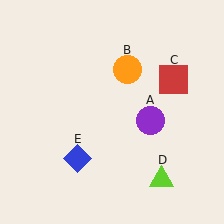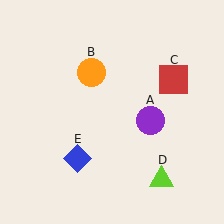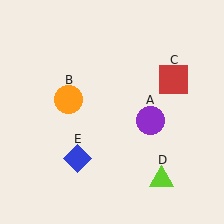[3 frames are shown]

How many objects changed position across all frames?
1 object changed position: orange circle (object B).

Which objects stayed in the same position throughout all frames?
Purple circle (object A) and red square (object C) and lime triangle (object D) and blue diamond (object E) remained stationary.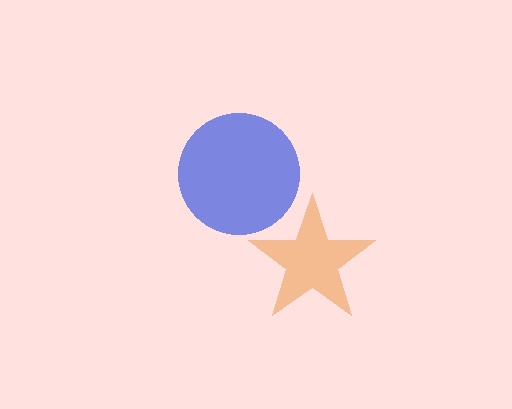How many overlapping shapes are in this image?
There are 2 overlapping shapes in the image.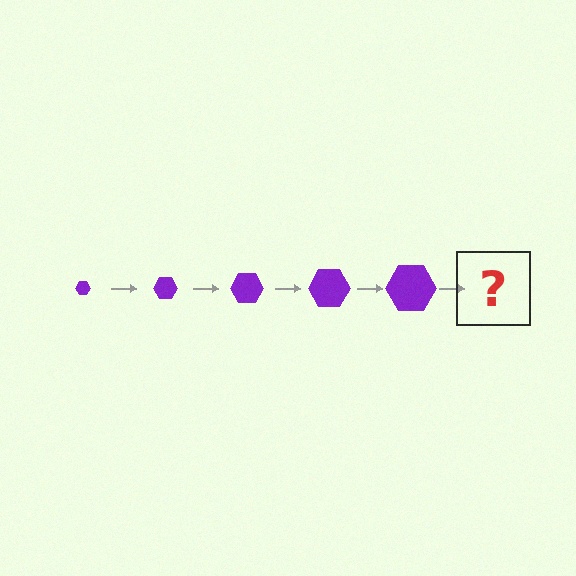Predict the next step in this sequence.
The next step is a purple hexagon, larger than the previous one.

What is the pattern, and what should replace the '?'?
The pattern is that the hexagon gets progressively larger each step. The '?' should be a purple hexagon, larger than the previous one.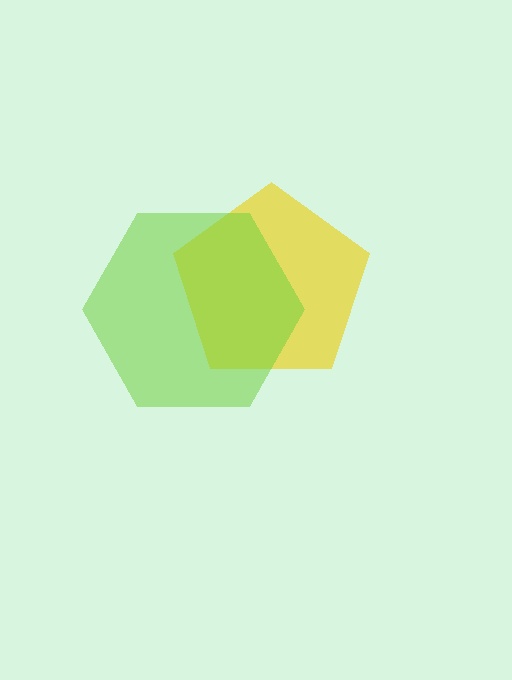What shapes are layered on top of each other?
The layered shapes are: a yellow pentagon, a lime hexagon.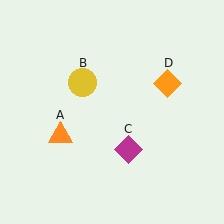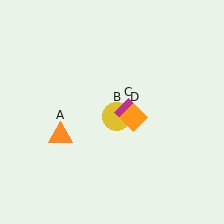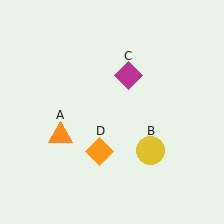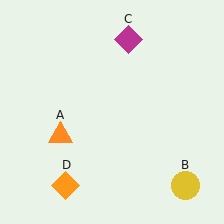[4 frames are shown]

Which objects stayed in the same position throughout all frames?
Orange triangle (object A) remained stationary.